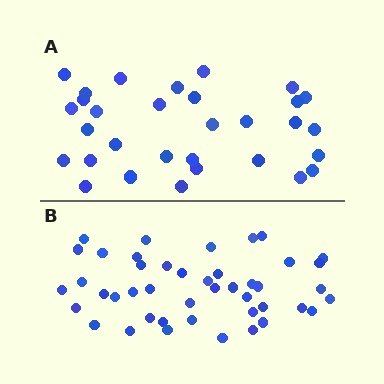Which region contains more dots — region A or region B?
Region B (the bottom region) has more dots.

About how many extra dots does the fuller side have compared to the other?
Region B has approximately 15 more dots than region A.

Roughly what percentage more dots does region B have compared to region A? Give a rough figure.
About 40% more.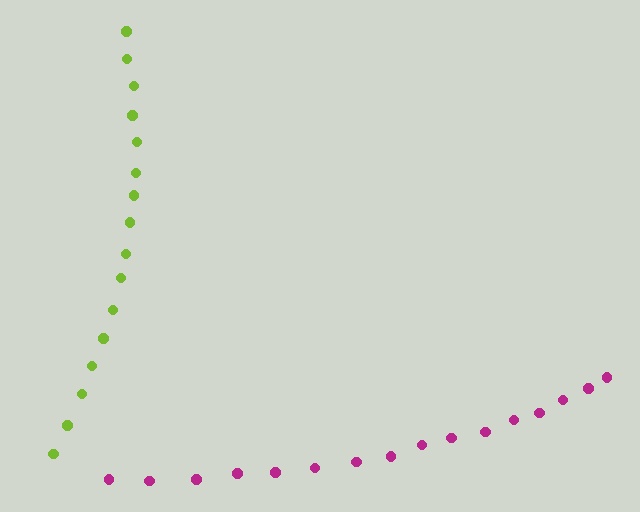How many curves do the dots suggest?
There are 2 distinct paths.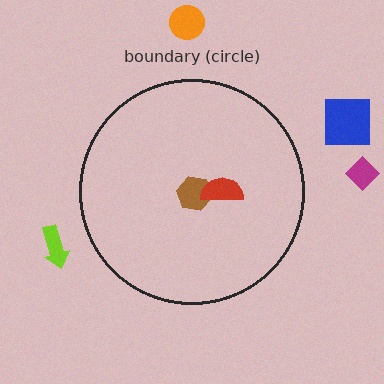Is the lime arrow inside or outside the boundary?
Outside.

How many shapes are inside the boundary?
2 inside, 4 outside.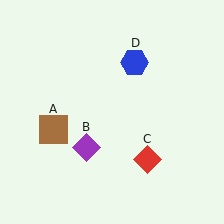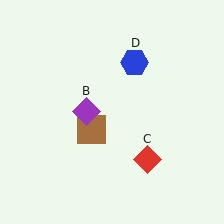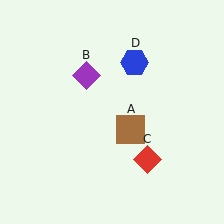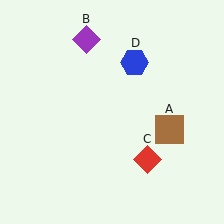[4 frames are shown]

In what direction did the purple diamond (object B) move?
The purple diamond (object B) moved up.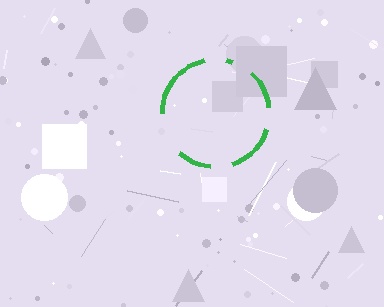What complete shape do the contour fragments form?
The contour fragments form a circle.